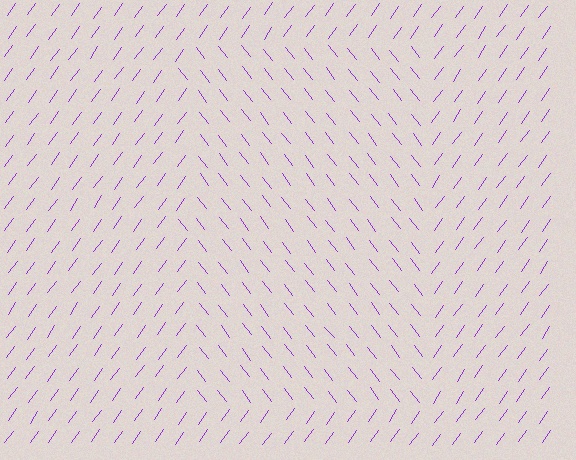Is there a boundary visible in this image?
Yes, there is a texture boundary formed by a change in line orientation.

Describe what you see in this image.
The image is filled with small purple line segments. A rectangle region in the image has lines oriented differently from the surrounding lines, creating a visible texture boundary.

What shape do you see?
I see a rectangle.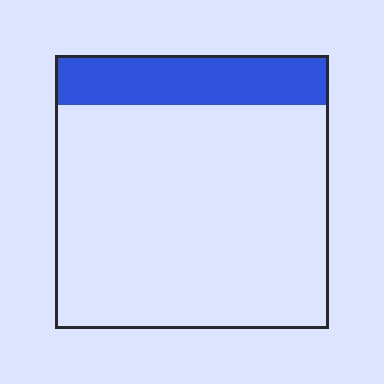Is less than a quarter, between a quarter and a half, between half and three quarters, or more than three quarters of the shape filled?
Less than a quarter.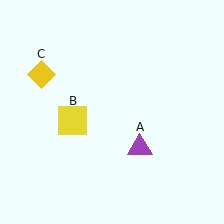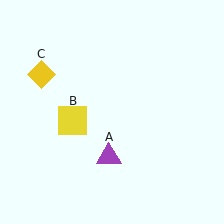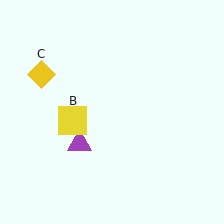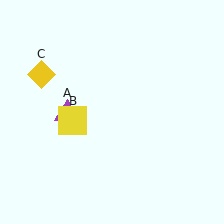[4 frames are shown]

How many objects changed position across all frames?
1 object changed position: purple triangle (object A).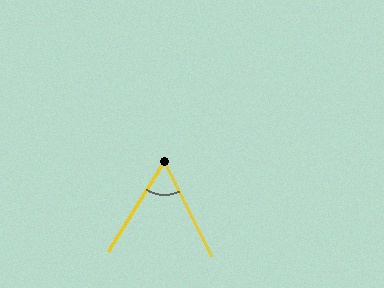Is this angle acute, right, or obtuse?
It is acute.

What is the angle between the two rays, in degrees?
Approximately 58 degrees.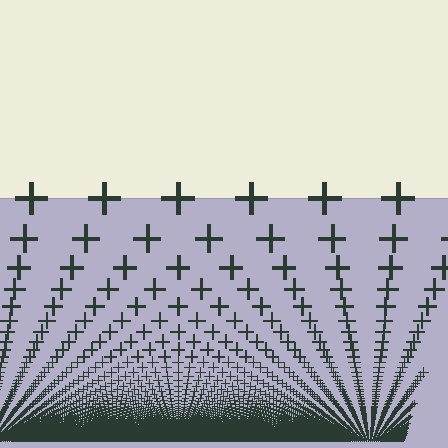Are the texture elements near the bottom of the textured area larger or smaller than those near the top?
Smaller. The gradient is inverted — elements near the bottom are smaller and denser.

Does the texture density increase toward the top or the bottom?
Density increases toward the bottom.